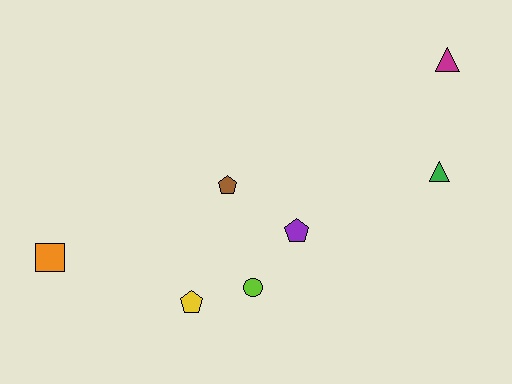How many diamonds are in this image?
There are no diamonds.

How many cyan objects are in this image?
There are no cyan objects.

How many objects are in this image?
There are 7 objects.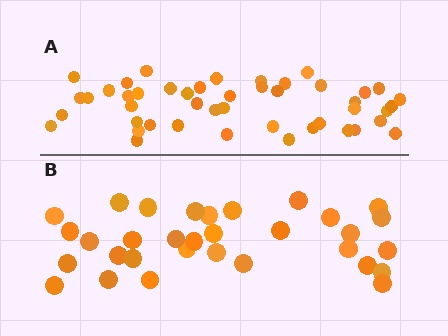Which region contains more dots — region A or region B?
Region A (the top region) has more dots.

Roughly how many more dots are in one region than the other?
Region A has approximately 15 more dots than region B.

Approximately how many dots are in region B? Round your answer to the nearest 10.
About 30 dots. (The exact count is 32, which rounds to 30.)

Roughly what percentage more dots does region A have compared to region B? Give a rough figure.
About 45% more.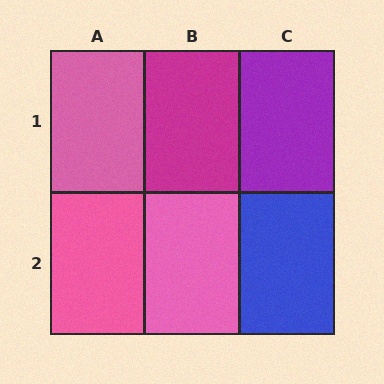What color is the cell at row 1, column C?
Purple.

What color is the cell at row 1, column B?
Magenta.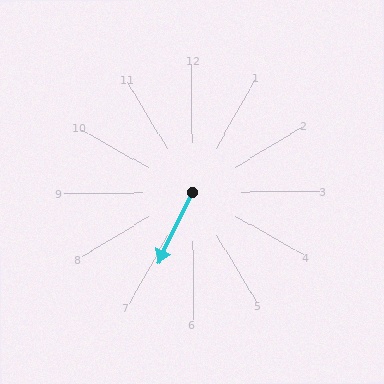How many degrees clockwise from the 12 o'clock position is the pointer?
Approximately 207 degrees.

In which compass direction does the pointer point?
Southwest.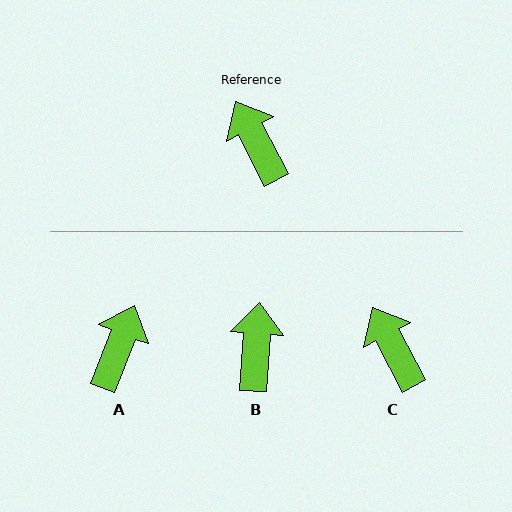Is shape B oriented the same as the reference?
No, it is off by about 32 degrees.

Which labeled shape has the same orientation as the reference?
C.